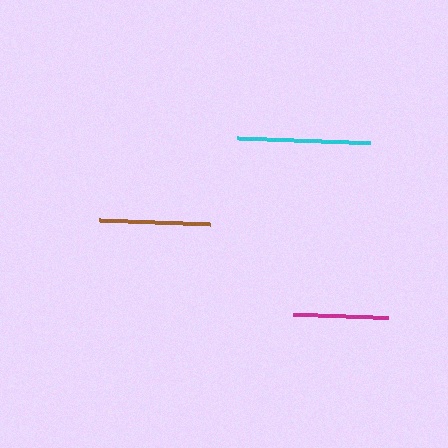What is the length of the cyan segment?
The cyan segment is approximately 133 pixels long.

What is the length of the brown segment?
The brown segment is approximately 111 pixels long.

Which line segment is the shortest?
The magenta line is the shortest at approximately 95 pixels.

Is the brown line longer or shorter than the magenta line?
The brown line is longer than the magenta line.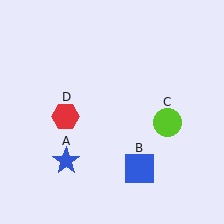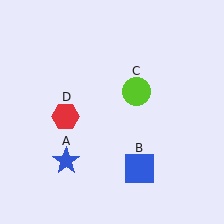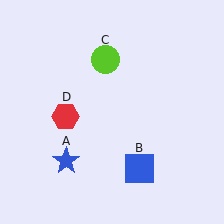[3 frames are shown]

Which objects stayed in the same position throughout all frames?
Blue star (object A) and blue square (object B) and red hexagon (object D) remained stationary.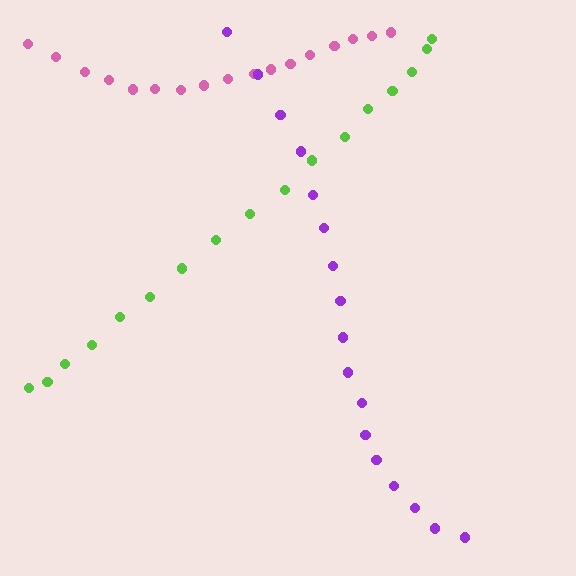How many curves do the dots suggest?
There are 3 distinct paths.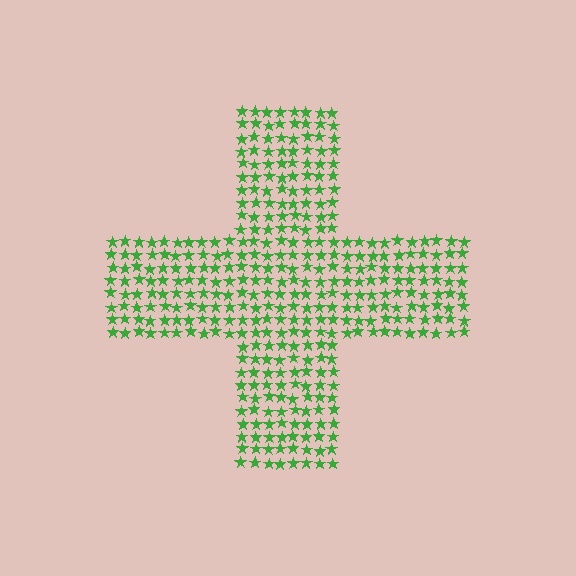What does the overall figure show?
The overall figure shows a cross.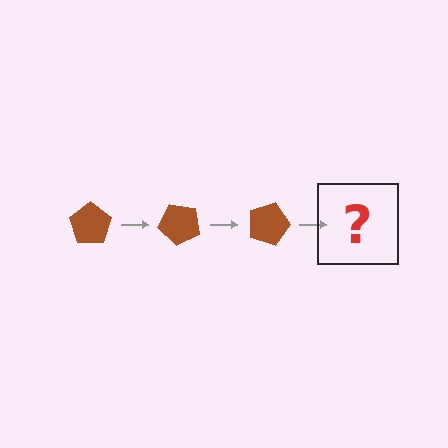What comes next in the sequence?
The next element should be a brown pentagon rotated 135 degrees.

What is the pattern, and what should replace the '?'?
The pattern is that the pentagon rotates 45 degrees each step. The '?' should be a brown pentagon rotated 135 degrees.